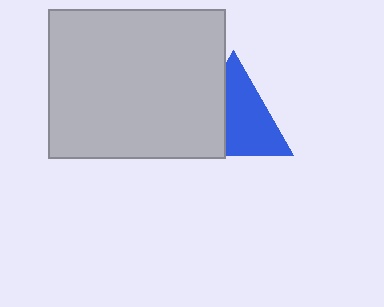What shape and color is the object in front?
The object in front is a light gray rectangle.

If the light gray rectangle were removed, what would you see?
You would see the complete blue triangle.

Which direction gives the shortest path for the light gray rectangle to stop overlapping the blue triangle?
Moving left gives the shortest separation.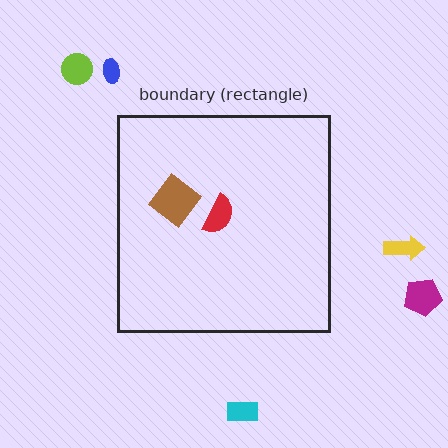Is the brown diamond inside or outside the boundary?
Inside.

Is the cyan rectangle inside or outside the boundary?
Outside.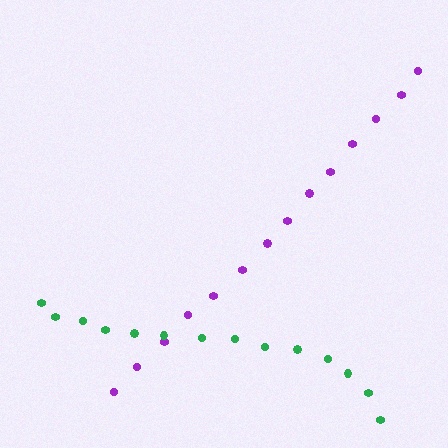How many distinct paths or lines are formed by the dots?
There are 2 distinct paths.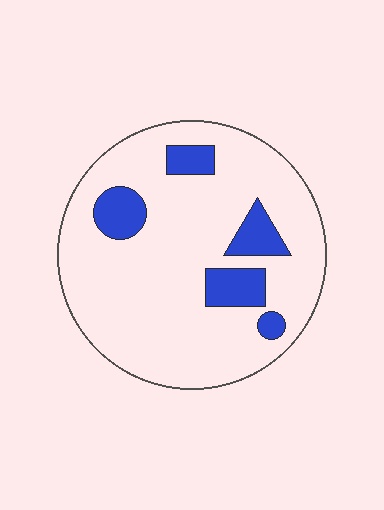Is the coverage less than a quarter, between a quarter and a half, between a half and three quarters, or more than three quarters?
Less than a quarter.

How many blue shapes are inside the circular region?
5.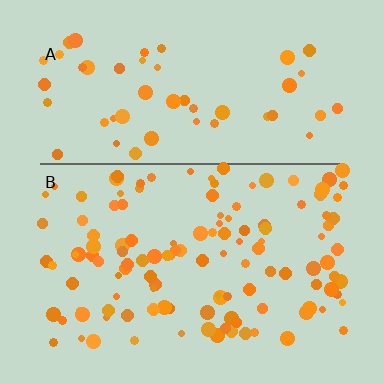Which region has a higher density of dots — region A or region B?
B (the bottom).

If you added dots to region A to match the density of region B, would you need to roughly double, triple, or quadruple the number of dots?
Approximately double.